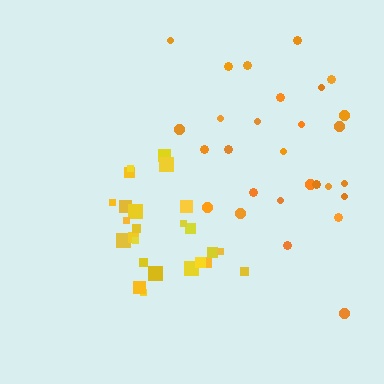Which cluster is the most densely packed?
Yellow.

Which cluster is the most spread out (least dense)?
Orange.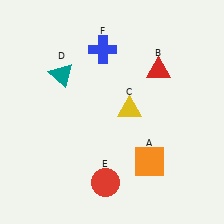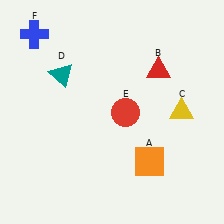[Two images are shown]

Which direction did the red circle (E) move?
The red circle (E) moved up.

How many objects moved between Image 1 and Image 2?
3 objects moved between the two images.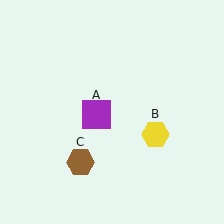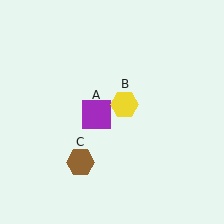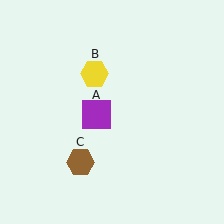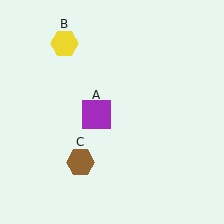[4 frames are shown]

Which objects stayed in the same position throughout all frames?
Purple square (object A) and brown hexagon (object C) remained stationary.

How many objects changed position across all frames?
1 object changed position: yellow hexagon (object B).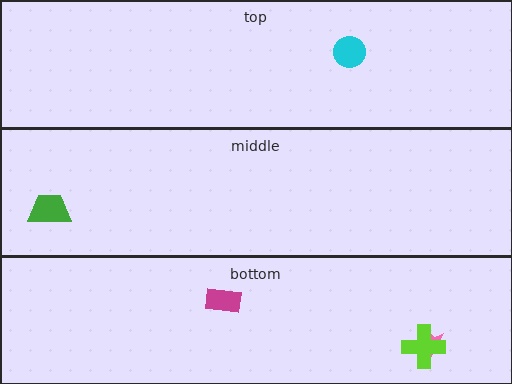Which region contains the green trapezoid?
The middle region.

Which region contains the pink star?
The bottom region.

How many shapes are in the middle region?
1.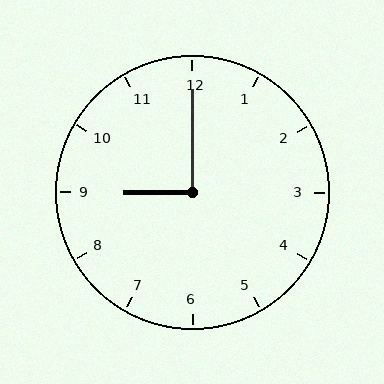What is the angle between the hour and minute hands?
Approximately 90 degrees.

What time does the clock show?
9:00.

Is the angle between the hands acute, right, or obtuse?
It is right.